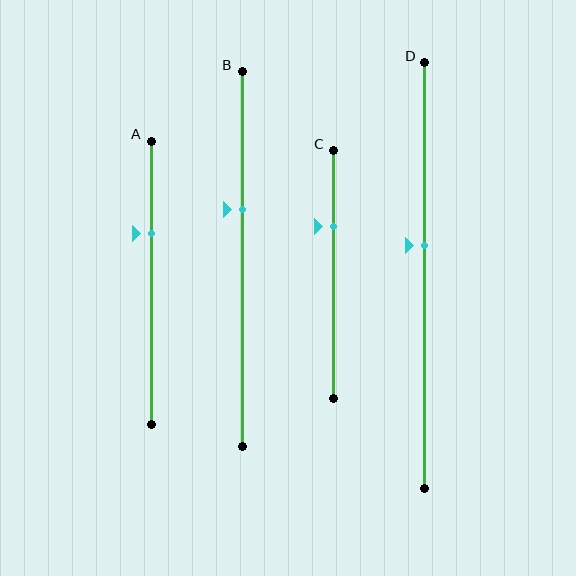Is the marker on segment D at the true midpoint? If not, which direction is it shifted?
No, the marker on segment D is shifted upward by about 7% of the segment length.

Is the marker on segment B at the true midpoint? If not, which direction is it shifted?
No, the marker on segment B is shifted upward by about 13% of the segment length.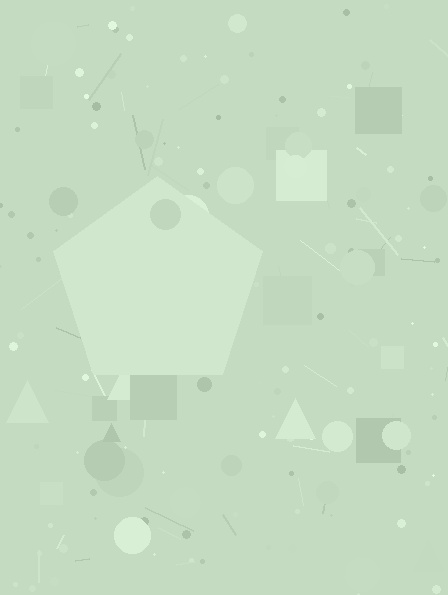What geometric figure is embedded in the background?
A pentagon is embedded in the background.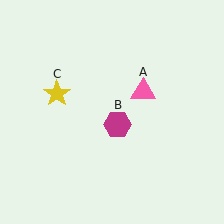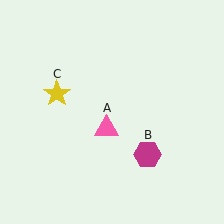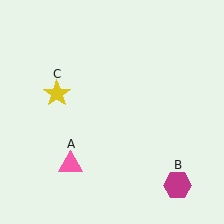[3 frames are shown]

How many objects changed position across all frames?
2 objects changed position: pink triangle (object A), magenta hexagon (object B).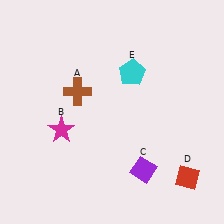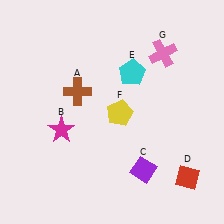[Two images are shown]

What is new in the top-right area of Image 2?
A pink cross (G) was added in the top-right area of Image 2.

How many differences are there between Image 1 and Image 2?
There are 2 differences between the two images.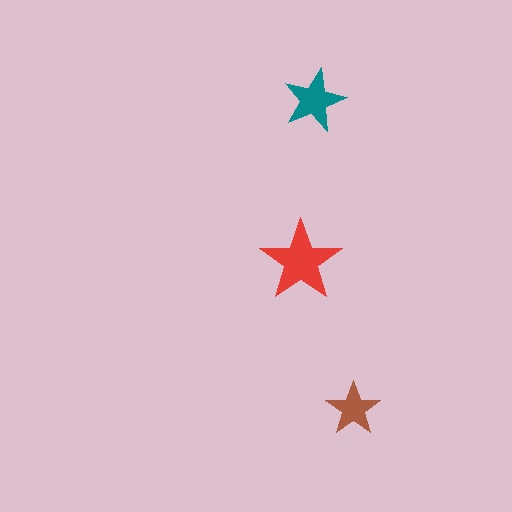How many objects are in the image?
There are 3 objects in the image.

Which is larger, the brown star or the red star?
The red one.